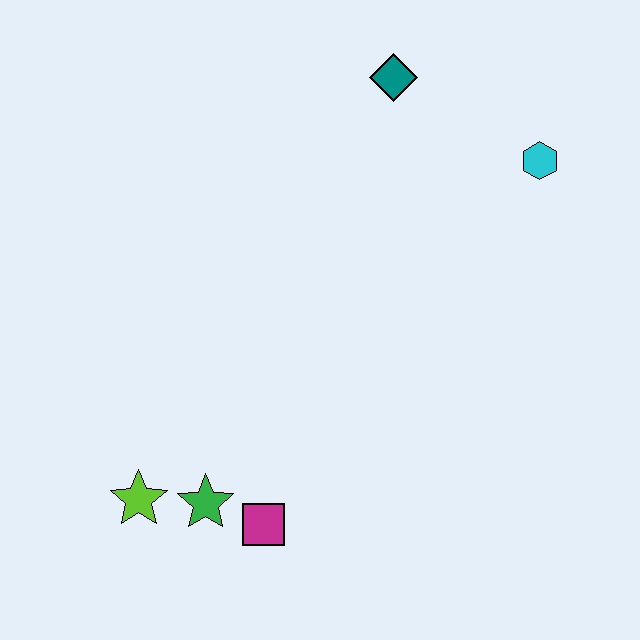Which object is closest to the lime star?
The green star is closest to the lime star.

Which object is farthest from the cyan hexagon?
The lime star is farthest from the cyan hexagon.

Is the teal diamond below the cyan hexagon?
No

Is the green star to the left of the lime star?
No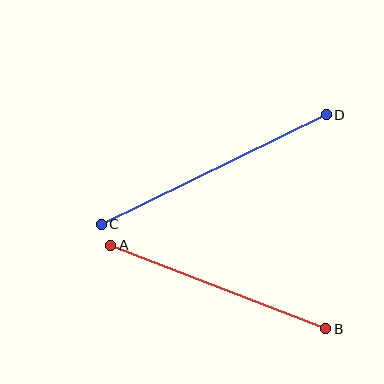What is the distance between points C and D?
The distance is approximately 250 pixels.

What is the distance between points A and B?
The distance is approximately 231 pixels.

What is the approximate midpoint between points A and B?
The midpoint is at approximately (218, 287) pixels.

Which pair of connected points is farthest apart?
Points C and D are farthest apart.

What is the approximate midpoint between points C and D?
The midpoint is at approximately (214, 170) pixels.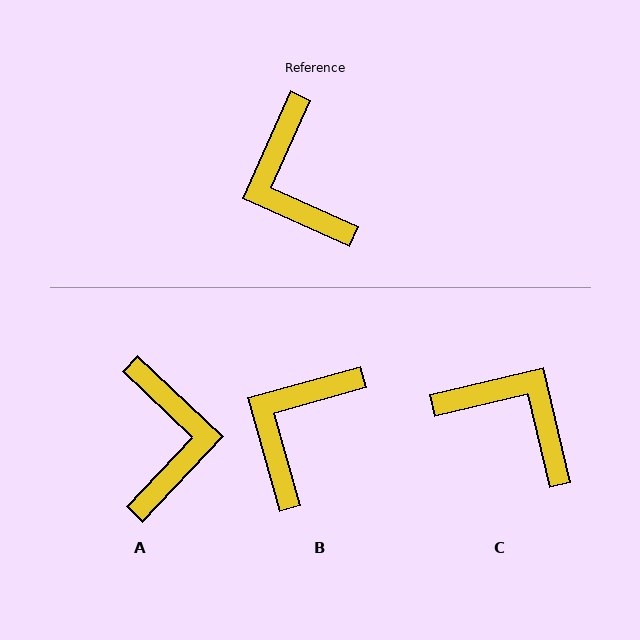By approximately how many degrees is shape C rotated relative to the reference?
Approximately 143 degrees clockwise.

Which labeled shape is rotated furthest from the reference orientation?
A, about 161 degrees away.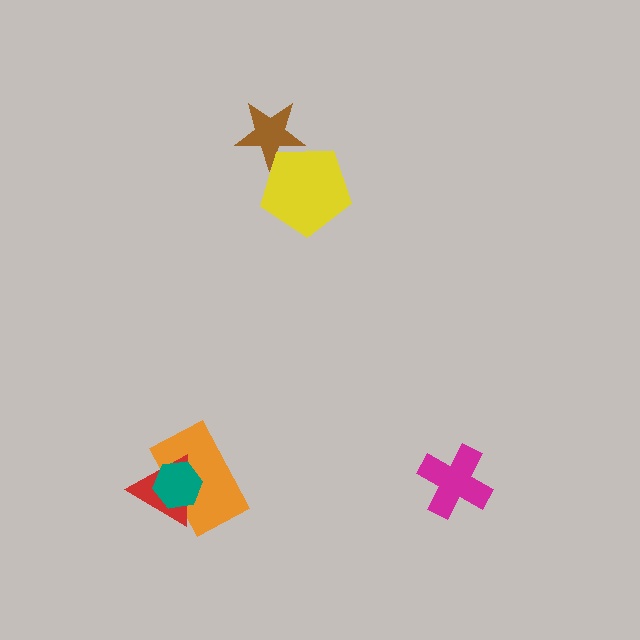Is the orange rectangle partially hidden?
Yes, it is partially covered by another shape.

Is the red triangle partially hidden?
Yes, it is partially covered by another shape.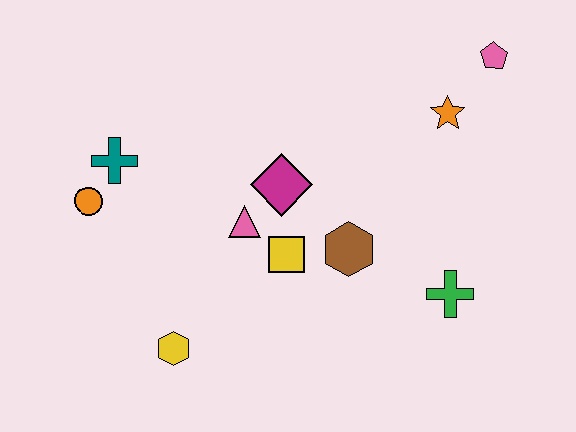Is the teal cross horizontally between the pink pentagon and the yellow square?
No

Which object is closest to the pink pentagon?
The orange star is closest to the pink pentagon.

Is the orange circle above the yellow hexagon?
Yes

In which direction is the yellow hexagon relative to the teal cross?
The yellow hexagon is below the teal cross.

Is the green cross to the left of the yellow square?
No